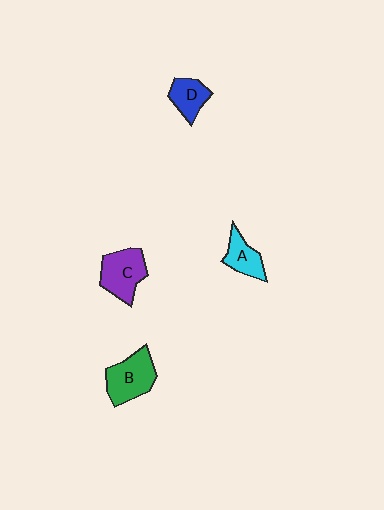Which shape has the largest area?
Shape B (green).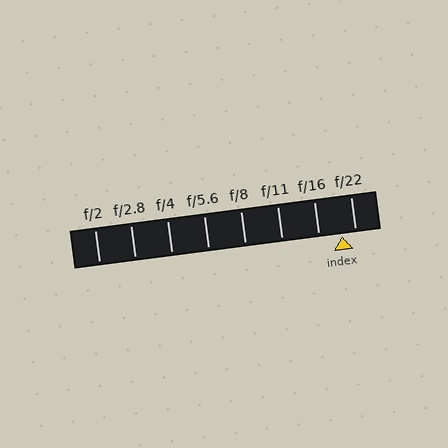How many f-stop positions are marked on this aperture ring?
There are 8 f-stop positions marked.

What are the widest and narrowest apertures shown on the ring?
The widest aperture shown is f/2 and the narrowest is f/22.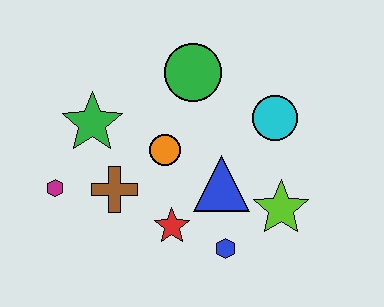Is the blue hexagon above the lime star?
No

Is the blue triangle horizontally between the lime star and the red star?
Yes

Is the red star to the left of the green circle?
Yes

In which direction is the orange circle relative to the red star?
The orange circle is above the red star.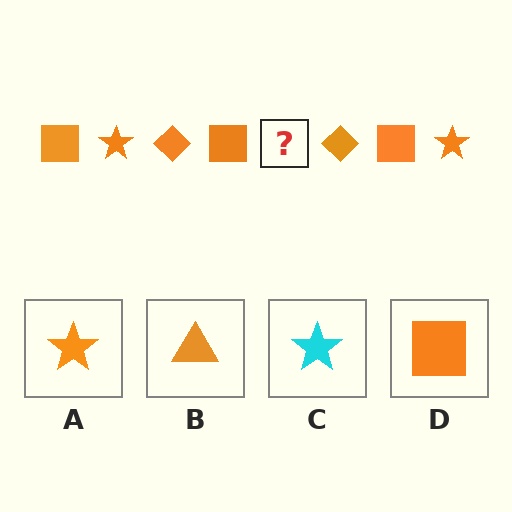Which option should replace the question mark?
Option A.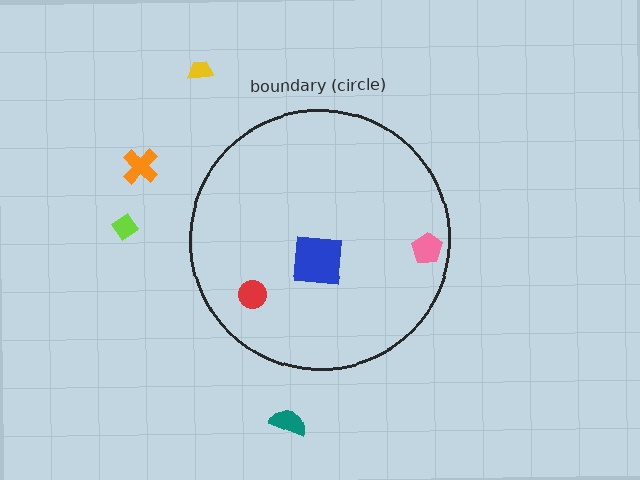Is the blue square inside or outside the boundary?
Inside.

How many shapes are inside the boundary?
3 inside, 4 outside.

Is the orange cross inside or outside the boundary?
Outside.